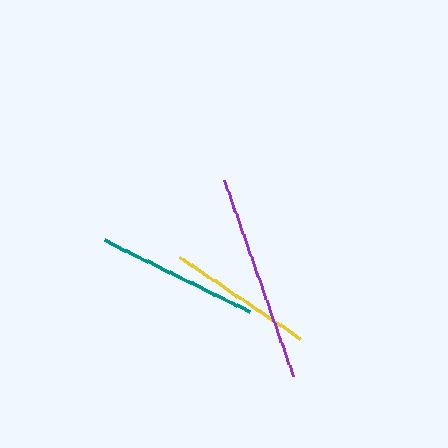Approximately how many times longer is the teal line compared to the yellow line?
The teal line is approximately 1.1 times the length of the yellow line.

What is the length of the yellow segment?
The yellow segment is approximately 146 pixels long.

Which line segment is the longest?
The purple line is the longest at approximately 208 pixels.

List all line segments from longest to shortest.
From longest to shortest: purple, teal, yellow.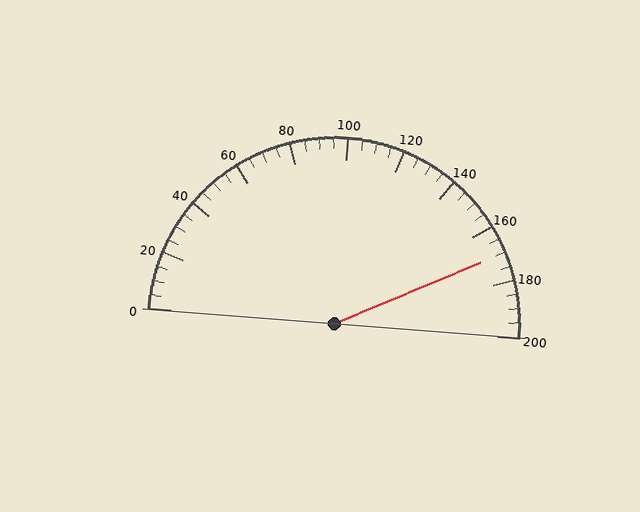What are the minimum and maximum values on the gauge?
The gauge ranges from 0 to 200.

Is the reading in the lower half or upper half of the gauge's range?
The reading is in the upper half of the range (0 to 200).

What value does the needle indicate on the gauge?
The needle indicates approximately 170.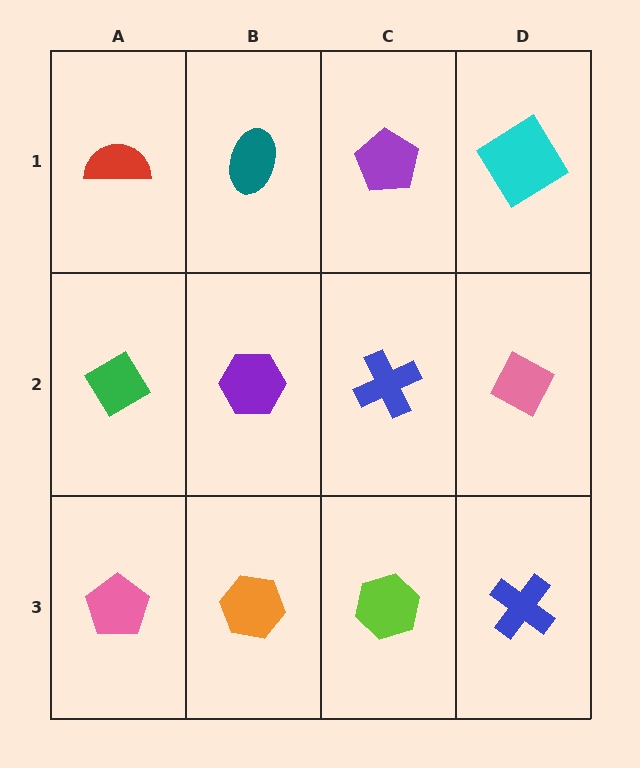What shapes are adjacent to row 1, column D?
A pink diamond (row 2, column D), a purple pentagon (row 1, column C).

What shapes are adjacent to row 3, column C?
A blue cross (row 2, column C), an orange hexagon (row 3, column B), a blue cross (row 3, column D).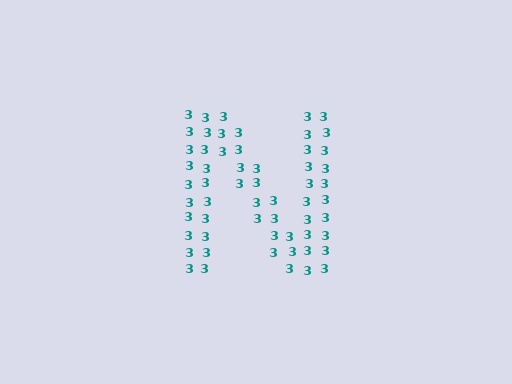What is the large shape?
The large shape is the letter N.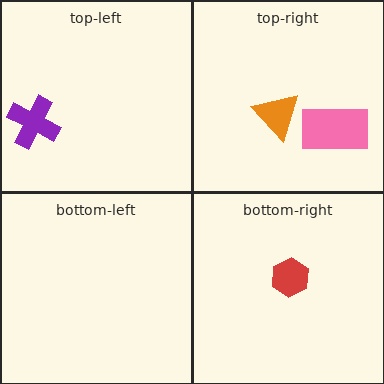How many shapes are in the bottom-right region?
1.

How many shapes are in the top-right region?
2.